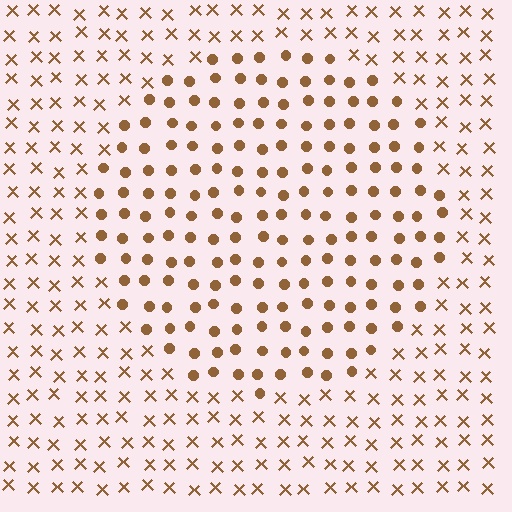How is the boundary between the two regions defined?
The boundary is defined by a change in element shape: circles inside vs. X marks outside. All elements share the same color and spacing.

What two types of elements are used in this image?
The image uses circles inside the circle region and X marks outside it.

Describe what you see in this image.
The image is filled with small brown elements arranged in a uniform grid. A circle-shaped region contains circles, while the surrounding area contains X marks. The boundary is defined purely by the change in element shape.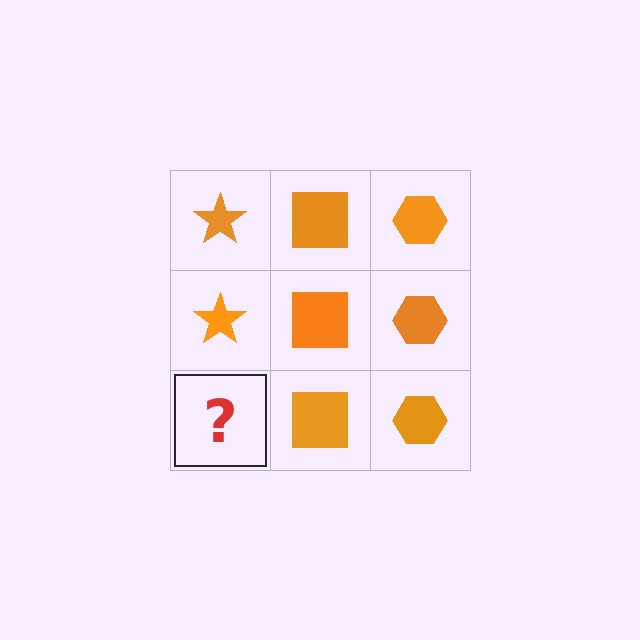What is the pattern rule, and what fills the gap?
The rule is that each column has a consistent shape. The gap should be filled with an orange star.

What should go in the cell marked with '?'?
The missing cell should contain an orange star.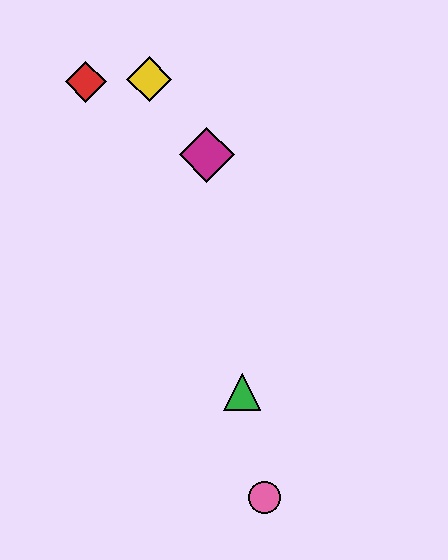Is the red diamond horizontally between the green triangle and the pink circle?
No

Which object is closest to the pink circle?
The green triangle is closest to the pink circle.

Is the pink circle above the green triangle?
No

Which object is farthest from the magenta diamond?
The pink circle is farthest from the magenta diamond.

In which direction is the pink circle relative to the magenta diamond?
The pink circle is below the magenta diamond.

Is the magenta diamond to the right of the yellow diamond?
Yes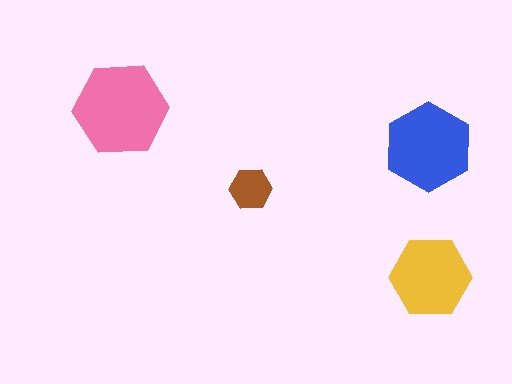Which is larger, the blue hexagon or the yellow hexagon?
The blue one.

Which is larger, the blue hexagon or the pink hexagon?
The pink one.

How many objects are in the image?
There are 4 objects in the image.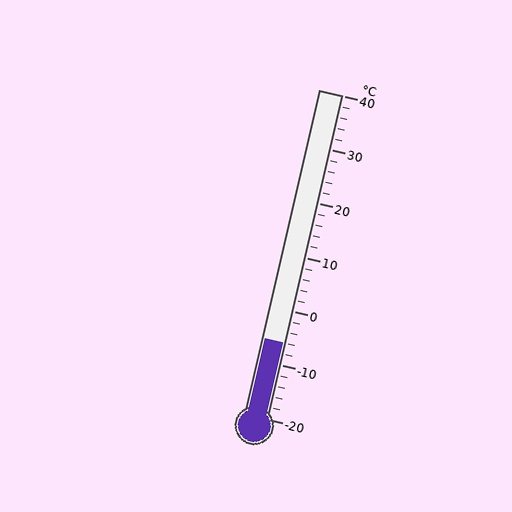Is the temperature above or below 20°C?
The temperature is below 20°C.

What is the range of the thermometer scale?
The thermometer scale ranges from -20°C to 40°C.